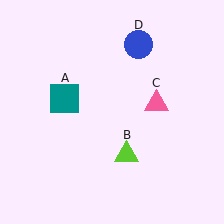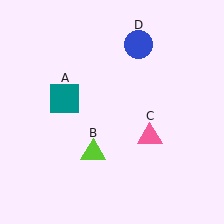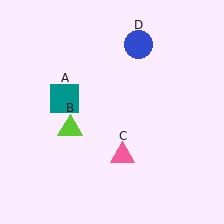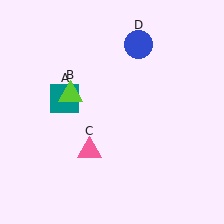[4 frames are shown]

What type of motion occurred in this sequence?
The lime triangle (object B), pink triangle (object C) rotated clockwise around the center of the scene.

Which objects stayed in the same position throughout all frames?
Teal square (object A) and blue circle (object D) remained stationary.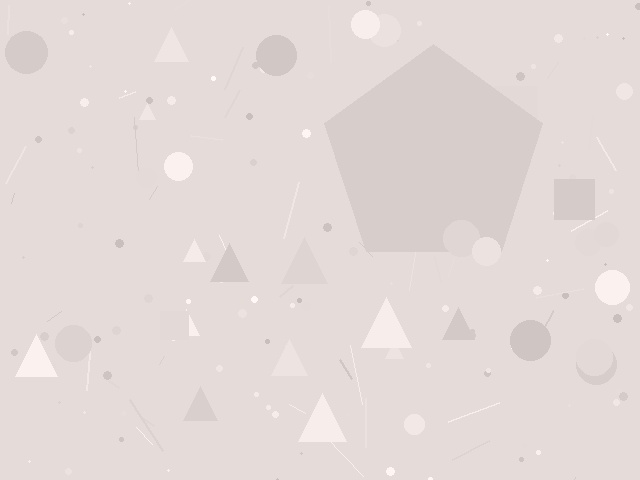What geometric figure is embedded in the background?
A pentagon is embedded in the background.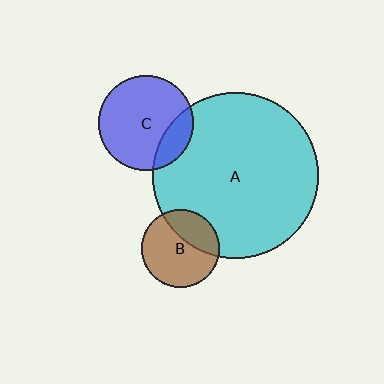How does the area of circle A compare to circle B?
Approximately 4.5 times.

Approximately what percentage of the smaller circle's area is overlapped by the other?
Approximately 35%.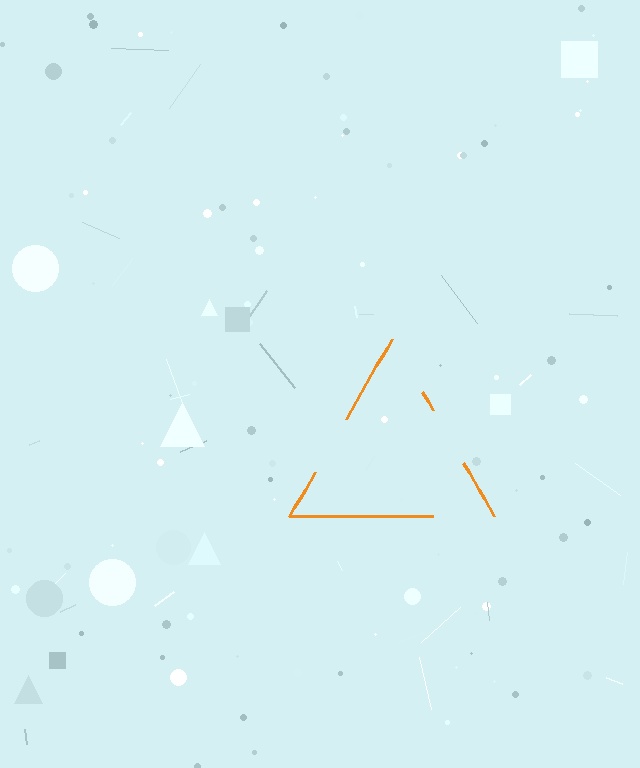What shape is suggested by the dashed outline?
The dashed outline suggests a triangle.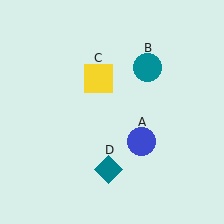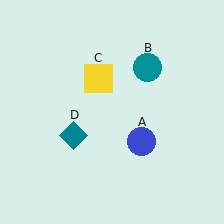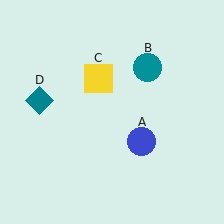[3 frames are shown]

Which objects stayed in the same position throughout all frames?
Blue circle (object A) and teal circle (object B) and yellow square (object C) remained stationary.